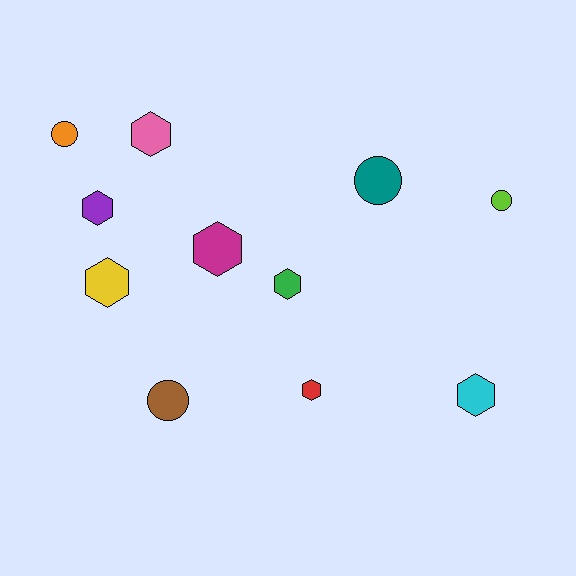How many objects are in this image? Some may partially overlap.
There are 11 objects.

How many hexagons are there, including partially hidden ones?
There are 7 hexagons.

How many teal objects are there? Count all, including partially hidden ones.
There is 1 teal object.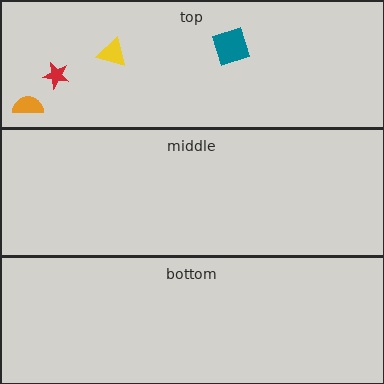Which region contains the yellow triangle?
The top region.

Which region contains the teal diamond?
The top region.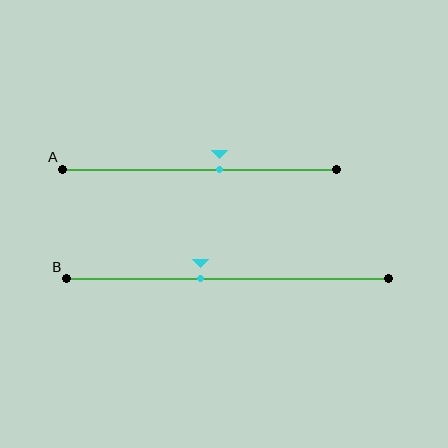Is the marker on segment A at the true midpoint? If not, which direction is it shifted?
No, the marker on segment A is shifted to the right by about 7% of the segment length.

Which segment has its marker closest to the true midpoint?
Segment A has its marker closest to the true midpoint.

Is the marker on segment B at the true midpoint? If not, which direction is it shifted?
No, the marker on segment B is shifted to the left by about 8% of the segment length.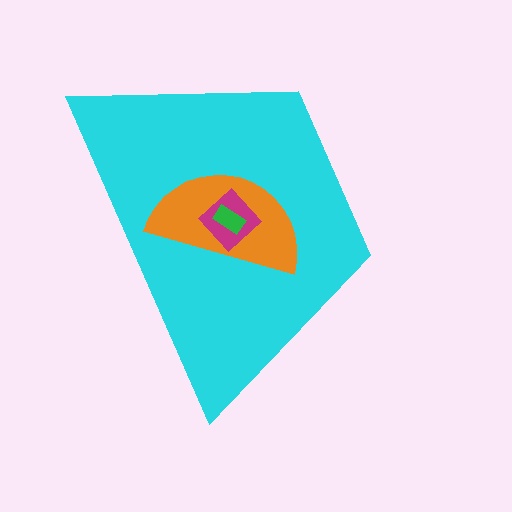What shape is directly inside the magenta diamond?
The green rectangle.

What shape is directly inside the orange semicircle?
The magenta diamond.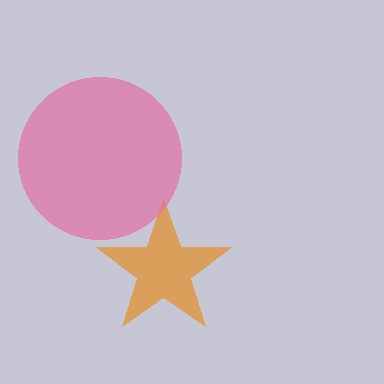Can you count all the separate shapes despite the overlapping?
Yes, there are 2 separate shapes.